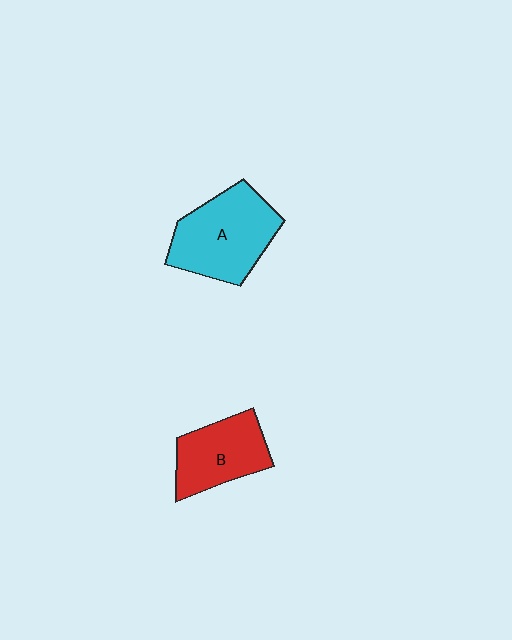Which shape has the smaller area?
Shape B (red).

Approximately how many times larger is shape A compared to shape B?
Approximately 1.4 times.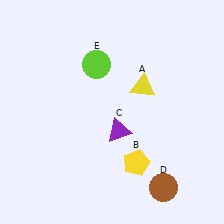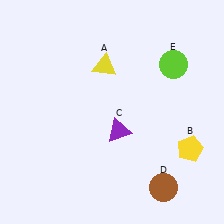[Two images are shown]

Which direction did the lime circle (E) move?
The lime circle (E) moved right.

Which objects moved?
The objects that moved are: the yellow triangle (A), the yellow pentagon (B), the lime circle (E).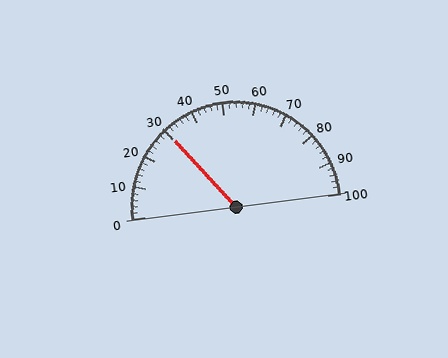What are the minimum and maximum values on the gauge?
The gauge ranges from 0 to 100.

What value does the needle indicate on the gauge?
The needle indicates approximately 30.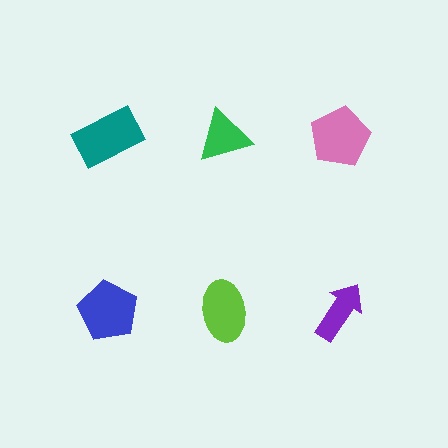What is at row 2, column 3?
A purple arrow.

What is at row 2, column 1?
A blue pentagon.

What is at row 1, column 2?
A green triangle.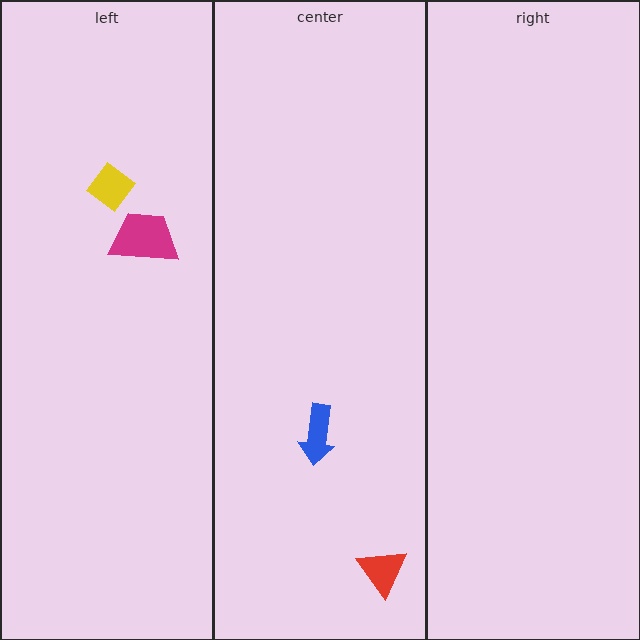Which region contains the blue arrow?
The center region.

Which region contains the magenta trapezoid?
The left region.